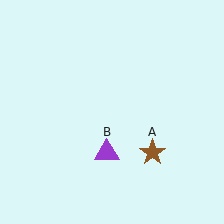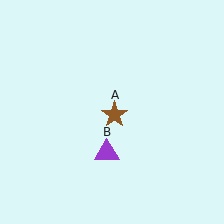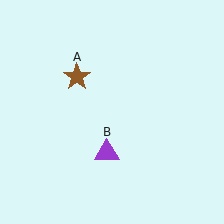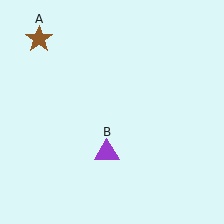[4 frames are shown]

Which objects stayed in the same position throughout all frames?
Purple triangle (object B) remained stationary.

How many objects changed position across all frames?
1 object changed position: brown star (object A).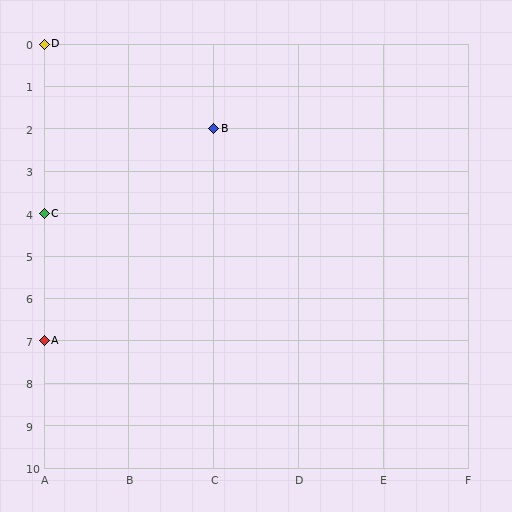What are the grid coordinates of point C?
Point C is at grid coordinates (A, 4).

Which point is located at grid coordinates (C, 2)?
Point B is at (C, 2).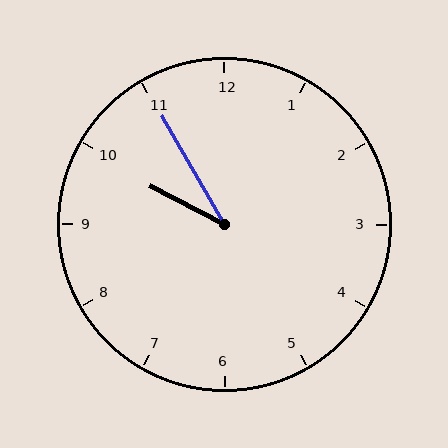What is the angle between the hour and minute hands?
Approximately 32 degrees.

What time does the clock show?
9:55.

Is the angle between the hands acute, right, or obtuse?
It is acute.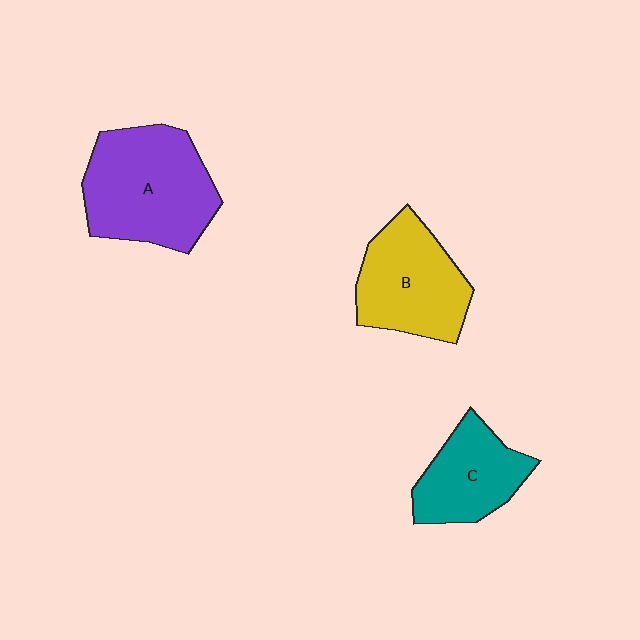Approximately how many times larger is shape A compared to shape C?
Approximately 1.6 times.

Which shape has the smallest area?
Shape C (teal).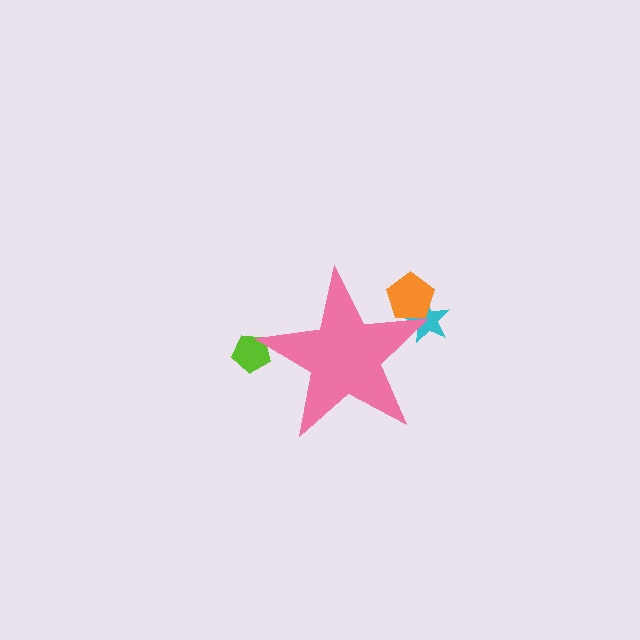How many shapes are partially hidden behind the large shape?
3 shapes are partially hidden.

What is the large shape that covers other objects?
A pink star.